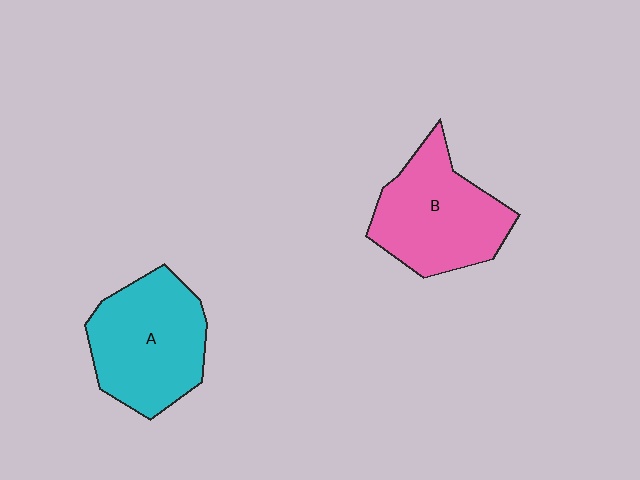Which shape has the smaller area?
Shape B (pink).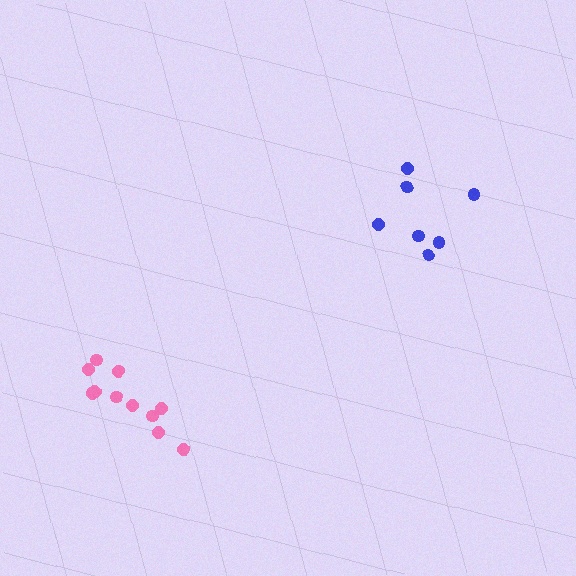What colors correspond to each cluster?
The clusters are colored: blue, pink.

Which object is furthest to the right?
The blue cluster is rightmost.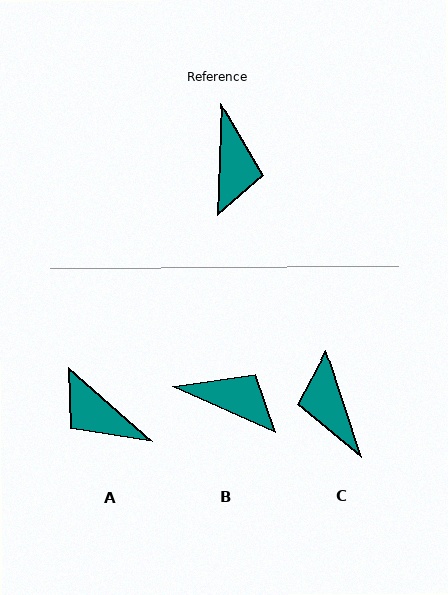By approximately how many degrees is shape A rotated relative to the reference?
Approximately 129 degrees clockwise.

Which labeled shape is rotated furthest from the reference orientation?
C, about 160 degrees away.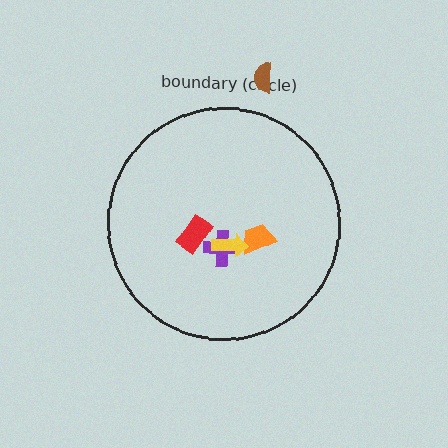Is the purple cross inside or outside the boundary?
Inside.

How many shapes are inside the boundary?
4 inside, 1 outside.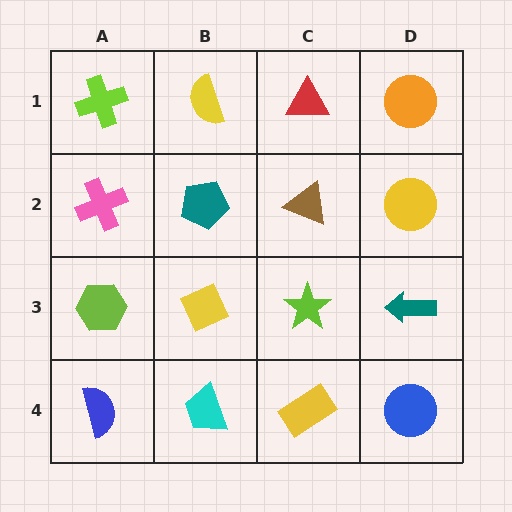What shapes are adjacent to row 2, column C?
A red triangle (row 1, column C), a lime star (row 3, column C), a teal pentagon (row 2, column B), a yellow circle (row 2, column D).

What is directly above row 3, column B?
A teal pentagon.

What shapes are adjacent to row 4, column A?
A lime hexagon (row 3, column A), a cyan trapezoid (row 4, column B).